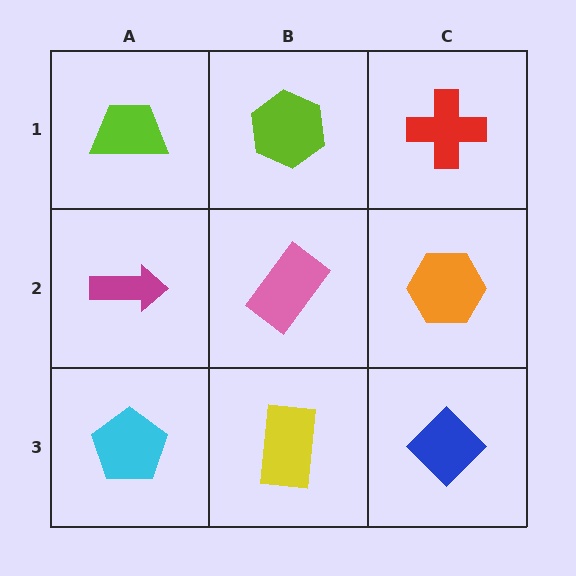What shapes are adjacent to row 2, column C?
A red cross (row 1, column C), a blue diamond (row 3, column C), a pink rectangle (row 2, column B).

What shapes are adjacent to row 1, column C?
An orange hexagon (row 2, column C), a lime hexagon (row 1, column B).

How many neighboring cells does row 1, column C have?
2.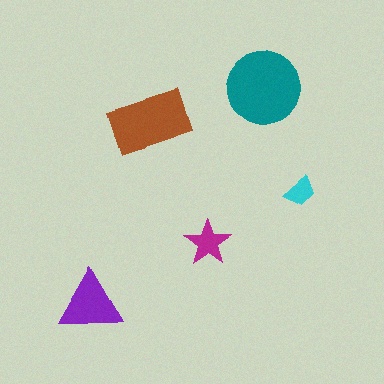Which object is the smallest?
The cyan trapezoid.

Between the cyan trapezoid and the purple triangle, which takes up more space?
The purple triangle.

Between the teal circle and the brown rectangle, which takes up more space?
The teal circle.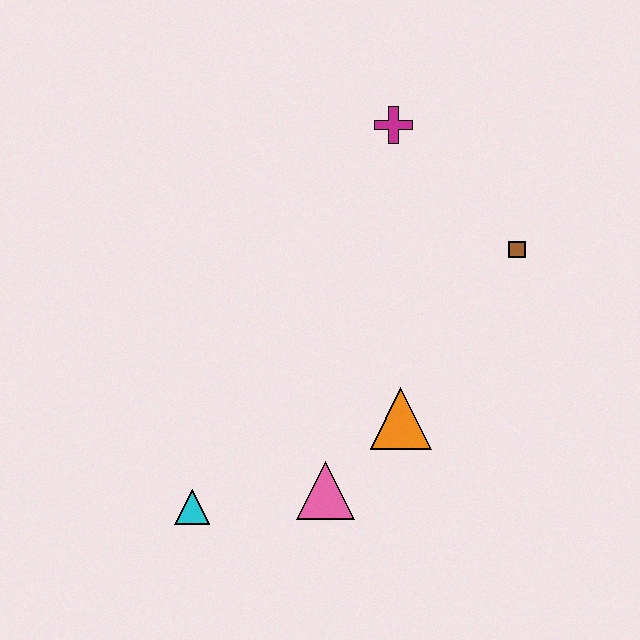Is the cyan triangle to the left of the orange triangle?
Yes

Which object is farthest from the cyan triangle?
The magenta cross is farthest from the cyan triangle.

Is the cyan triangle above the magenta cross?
No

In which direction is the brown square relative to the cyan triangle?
The brown square is to the right of the cyan triangle.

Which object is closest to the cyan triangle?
The pink triangle is closest to the cyan triangle.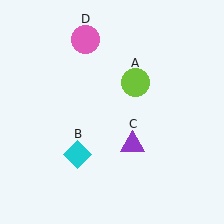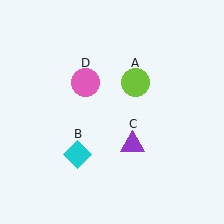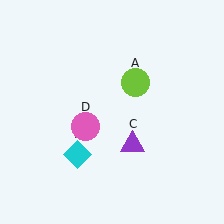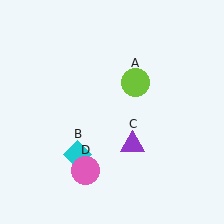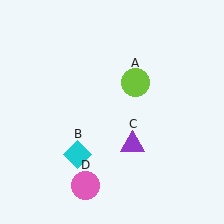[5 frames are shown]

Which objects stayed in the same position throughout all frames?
Lime circle (object A) and cyan diamond (object B) and purple triangle (object C) remained stationary.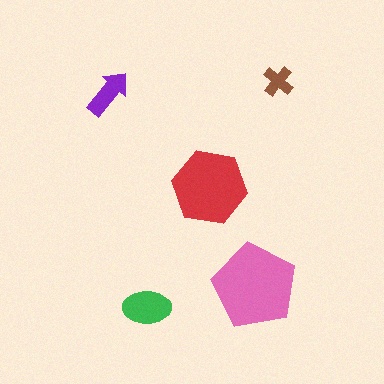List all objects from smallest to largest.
The brown cross, the purple arrow, the green ellipse, the red hexagon, the pink pentagon.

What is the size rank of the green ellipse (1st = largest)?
3rd.